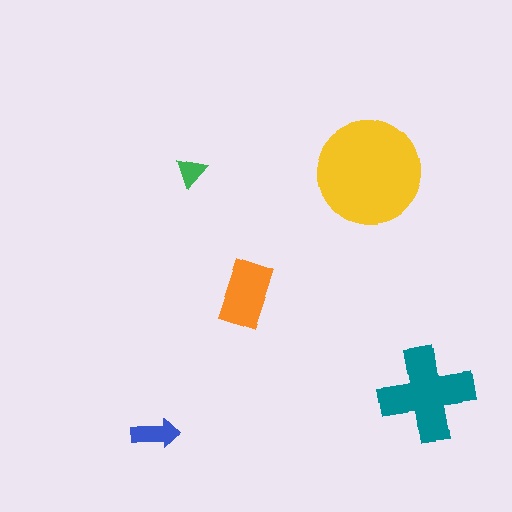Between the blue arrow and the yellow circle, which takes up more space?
The yellow circle.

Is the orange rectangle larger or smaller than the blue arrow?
Larger.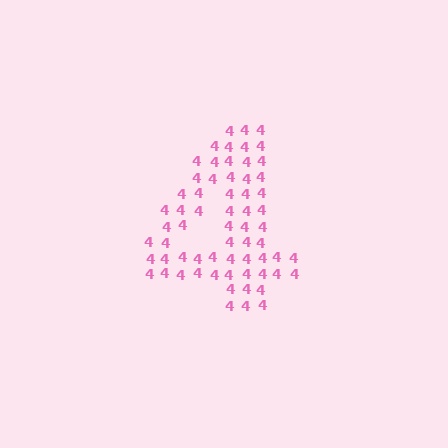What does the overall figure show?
The overall figure shows the digit 4.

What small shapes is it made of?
It is made of small digit 4's.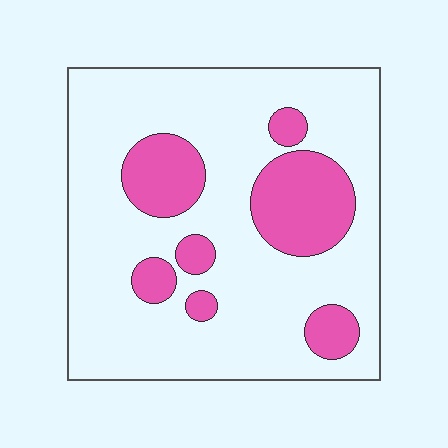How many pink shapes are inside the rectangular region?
7.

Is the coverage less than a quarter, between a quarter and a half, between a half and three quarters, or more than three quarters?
Less than a quarter.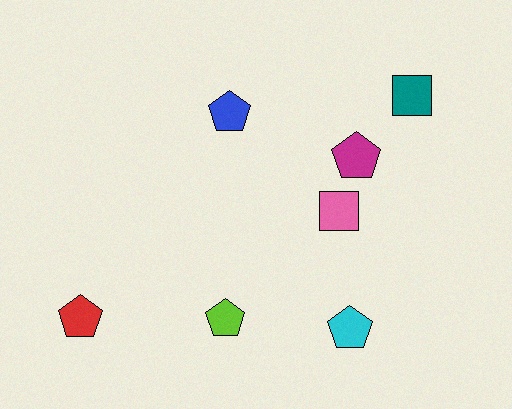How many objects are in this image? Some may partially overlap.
There are 7 objects.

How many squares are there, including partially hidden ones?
There are 2 squares.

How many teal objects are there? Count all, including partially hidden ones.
There is 1 teal object.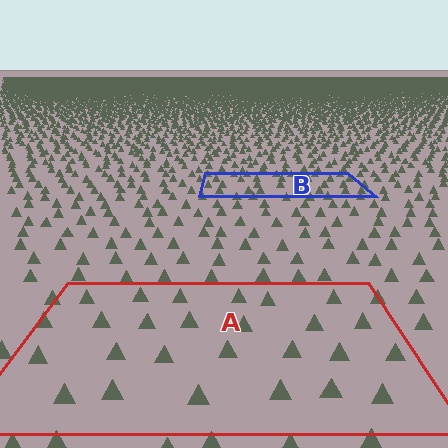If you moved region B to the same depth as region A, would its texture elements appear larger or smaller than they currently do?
They would appear larger. At a closer depth, the same texture elements are projected at a bigger on-screen size.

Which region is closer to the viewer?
Region A is closer. The texture elements there are larger and more spread out.